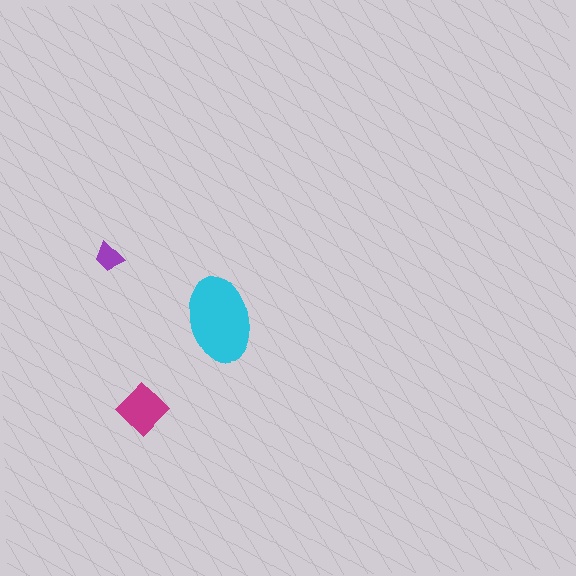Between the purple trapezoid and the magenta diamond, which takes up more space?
The magenta diamond.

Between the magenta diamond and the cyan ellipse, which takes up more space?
The cyan ellipse.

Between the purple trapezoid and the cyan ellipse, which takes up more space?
The cyan ellipse.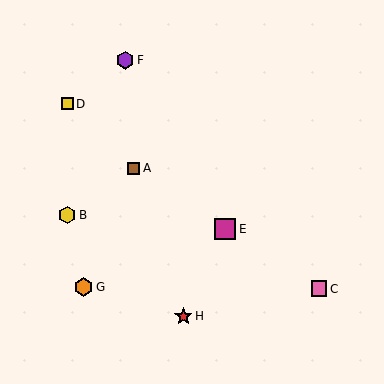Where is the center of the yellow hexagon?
The center of the yellow hexagon is at (67, 215).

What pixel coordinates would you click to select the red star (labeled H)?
Click at (183, 316) to select the red star H.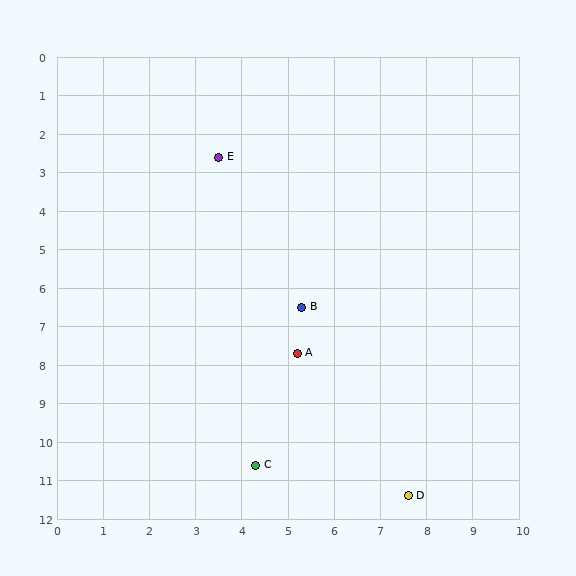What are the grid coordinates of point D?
Point D is at approximately (7.6, 11.4).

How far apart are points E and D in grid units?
Points E and D are about 9.7 grid units apart.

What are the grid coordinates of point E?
Point E is at approximately (3.5, 2.6).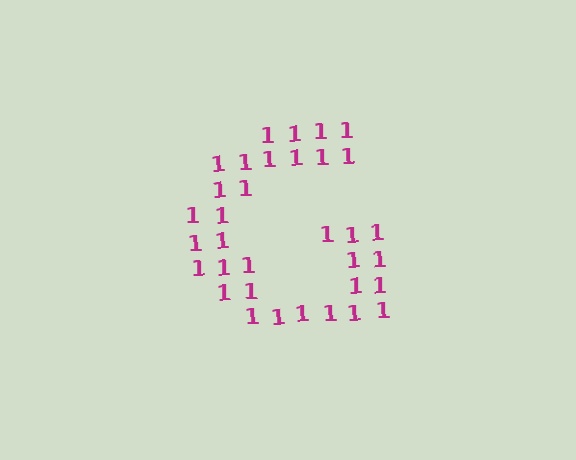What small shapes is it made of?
It is made of small digit 1's.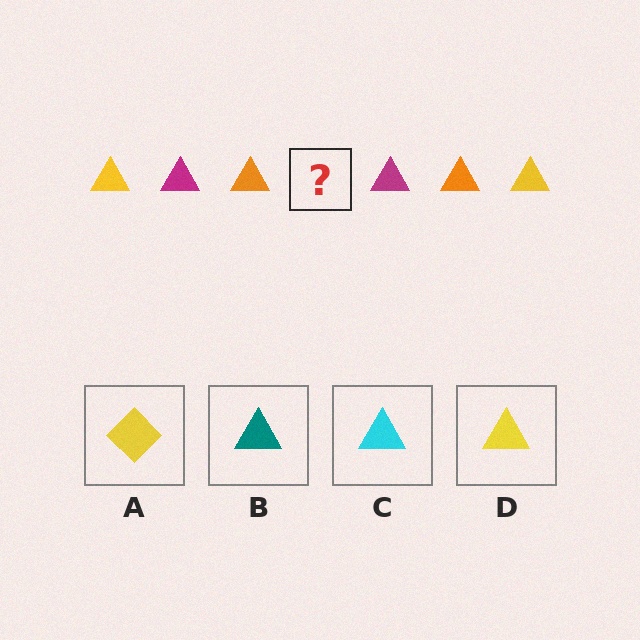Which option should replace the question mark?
Option D.